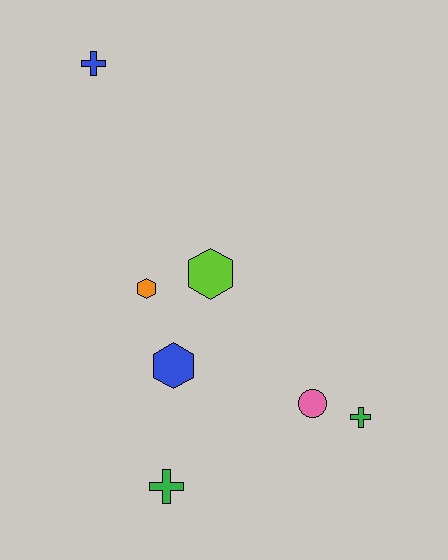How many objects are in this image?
There are 7 objects.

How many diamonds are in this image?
There are no diamonds.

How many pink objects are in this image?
There is 1 pink object.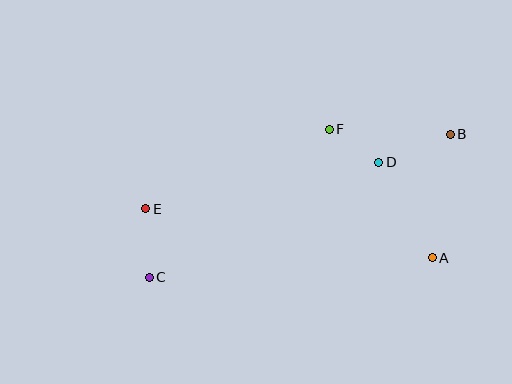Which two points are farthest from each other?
Points B and C are farthest from each other.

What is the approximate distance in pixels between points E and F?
The distance between E and F is approximately 200 pixels.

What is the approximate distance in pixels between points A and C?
The distance between A and C is approximately 283 pixels.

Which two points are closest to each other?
Points D and F are closest to each other.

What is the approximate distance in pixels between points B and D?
The distance between B and D is approximately 77 pixels.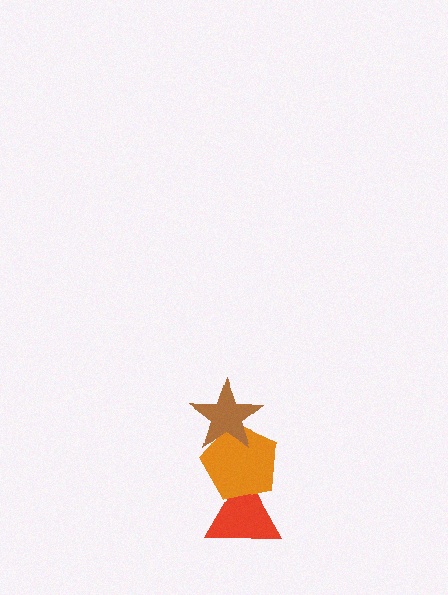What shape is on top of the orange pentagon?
The brown star is on top of the orange pentagon.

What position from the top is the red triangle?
The red triangle is 3rd from the top.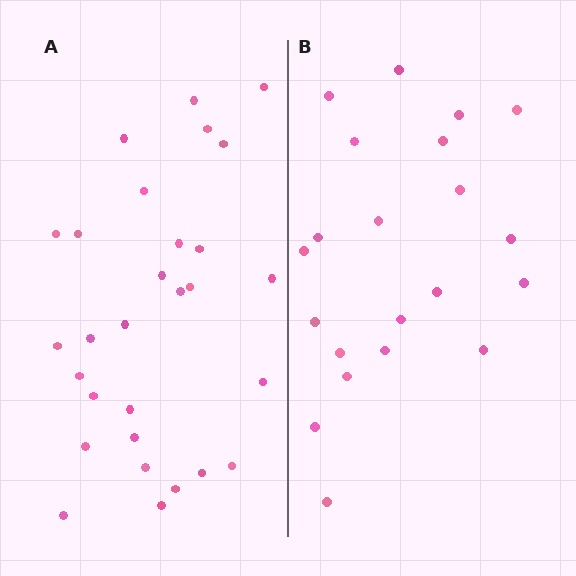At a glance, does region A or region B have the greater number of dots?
Region A (the left region) has more dots.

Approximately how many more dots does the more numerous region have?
Region A has roughly 8 or so more dots than region B.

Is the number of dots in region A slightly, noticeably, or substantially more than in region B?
Region A has noticeably more, but not dramatically so. The ratio is roughly 1.4 to 1.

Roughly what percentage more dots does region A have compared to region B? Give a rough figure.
About 40% more.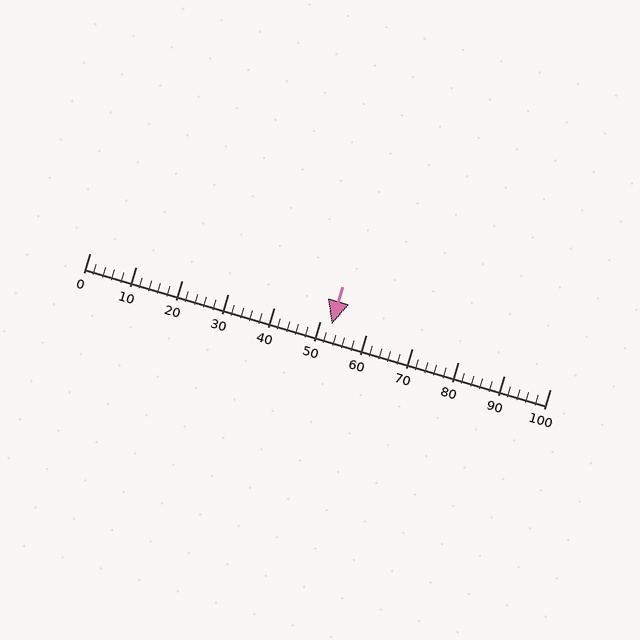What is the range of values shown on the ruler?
The ruler shows values from 0 to 100.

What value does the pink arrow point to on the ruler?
The pink arrow points to approximately 52.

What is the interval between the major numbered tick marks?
The major tick marks are spaced 10 units apart.